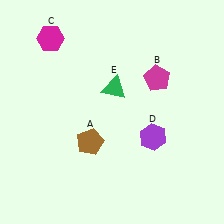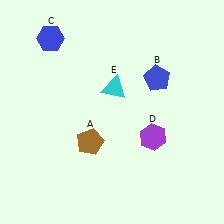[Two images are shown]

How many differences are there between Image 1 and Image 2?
There are 3 differences between the two images.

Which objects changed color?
B changed from magenta to blue. C changed from magenta to blue. E changed from green to cyan.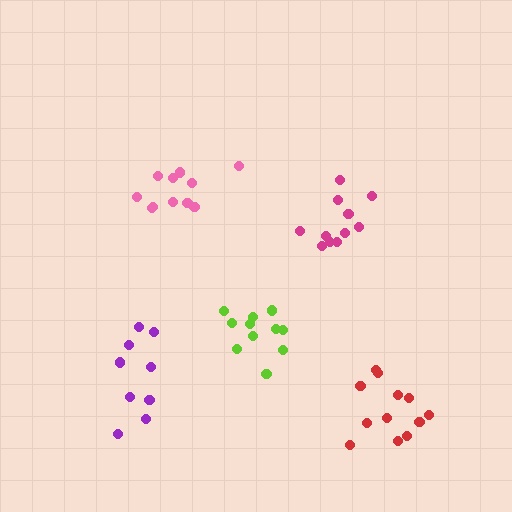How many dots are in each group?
Group 1: 11 dots, Group 2: 11 dots, Group 3: 12 dots, Group 4: 9 dots, Group 5: 11 dots (54 total).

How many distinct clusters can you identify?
There are 5 distinct clusters.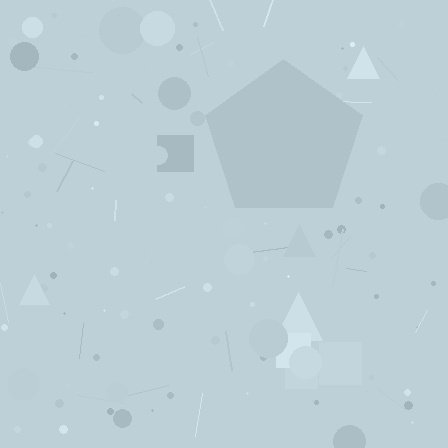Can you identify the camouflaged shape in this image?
The camouflaged shape is a pentagon.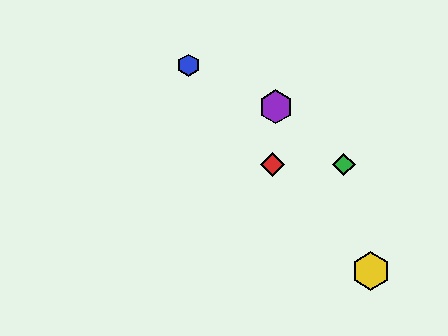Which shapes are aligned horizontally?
The red diamond, the green diamond are aligned horizontally.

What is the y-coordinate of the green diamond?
The green diamond is at y≈165.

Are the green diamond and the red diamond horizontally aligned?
Yes, both are at y≈165.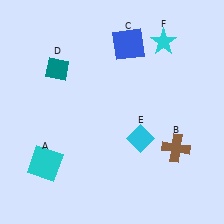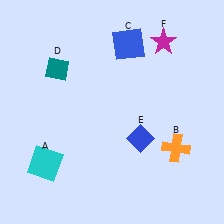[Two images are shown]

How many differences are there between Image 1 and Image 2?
There are 3 differences between the two images.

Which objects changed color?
B changed from brown to orange. E changed from cyan to blue. F changed from cyan to magenta.